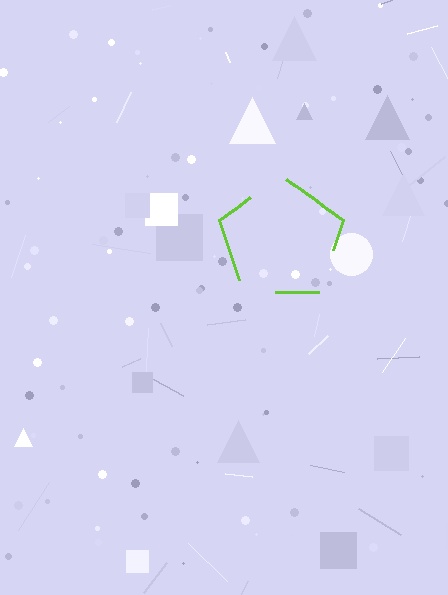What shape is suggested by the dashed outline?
The dashed outline suggests a pentagon.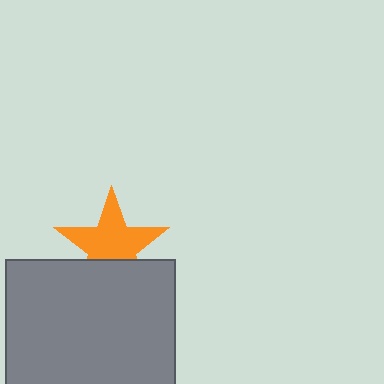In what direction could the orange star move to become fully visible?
The orange star could move up. That would shift it out from behind the gray square entirely.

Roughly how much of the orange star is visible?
Most of it is visible (roughly 69%).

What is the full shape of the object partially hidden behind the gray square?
The partially hidden object is an orange star.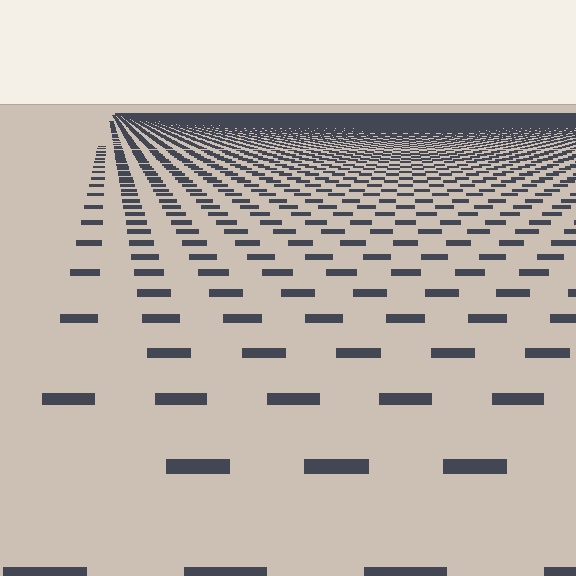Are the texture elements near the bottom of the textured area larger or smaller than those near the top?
Larger. Near the bottom, elements are closer to the viewer and appear at a bigger on-screen size.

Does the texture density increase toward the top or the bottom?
Density increases toward the top.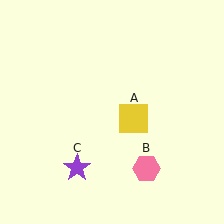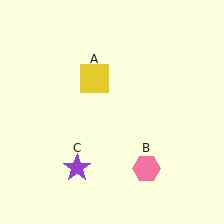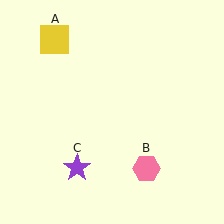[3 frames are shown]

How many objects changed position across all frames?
1 object changed position: yellow square (object A).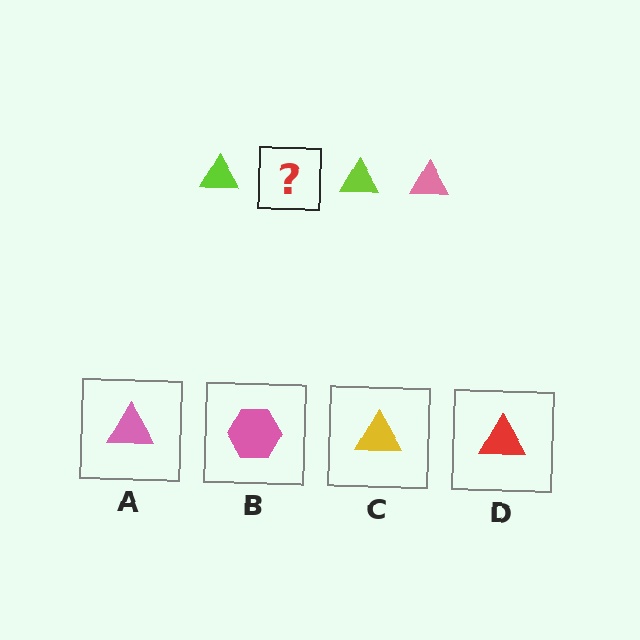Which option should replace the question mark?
Option A.